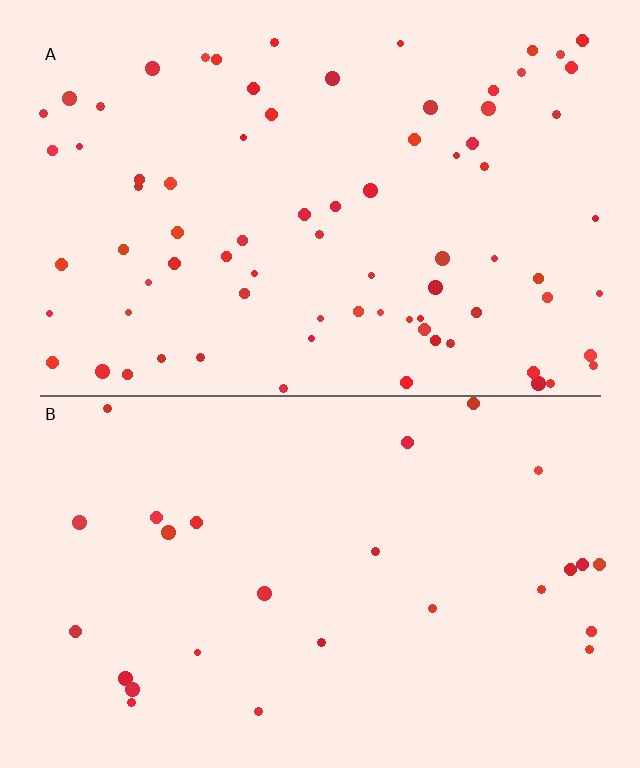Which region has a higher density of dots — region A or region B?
A (the top).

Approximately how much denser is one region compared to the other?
Approximately 3.0× — region A over region B.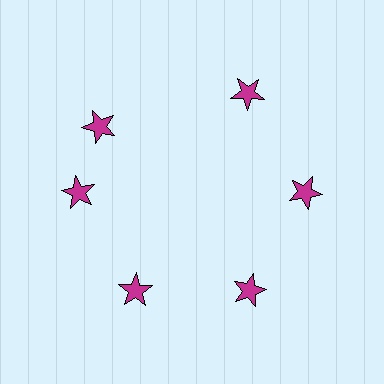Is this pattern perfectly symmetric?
No. The 6 magenta stars are arranged in a ring, but one element near the 11 o'clock position is rotated out of alignment along the ring, breaking the 6-fold rotational symmetry.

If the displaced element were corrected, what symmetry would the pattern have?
It would have 6-fold rotational symmetry — the pattern would map onto itself every 60 degrees.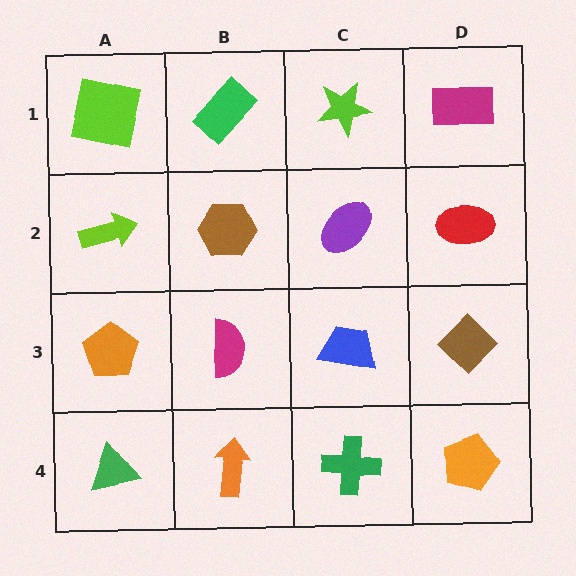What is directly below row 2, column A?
An orange pentagon.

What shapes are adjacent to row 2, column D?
A magenta rectangle (row 1, column D), a brown diamond (row 3, column D), a purple ellipse (row 2, column C).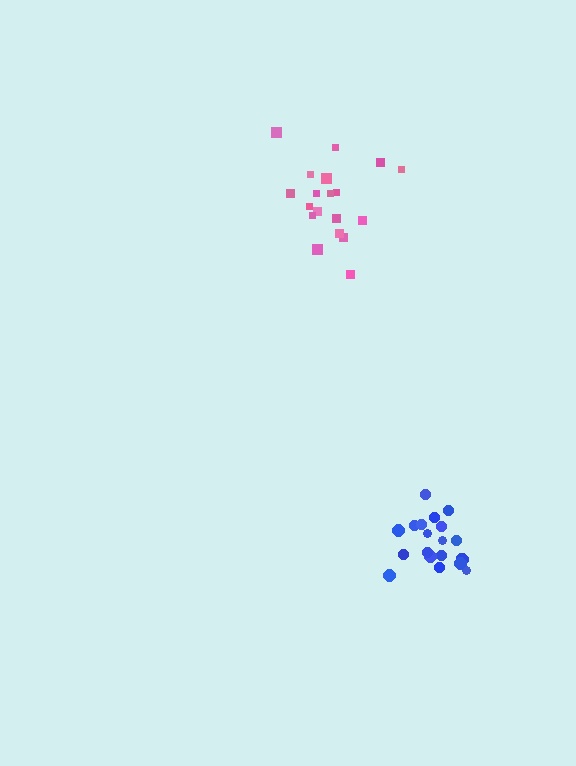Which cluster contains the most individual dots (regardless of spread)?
Blue (20).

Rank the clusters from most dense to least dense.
blue, pink.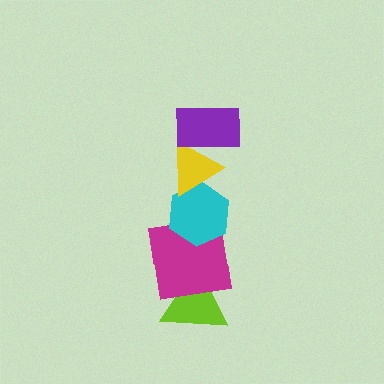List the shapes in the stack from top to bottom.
From top to bottom: the purple rectangle, the yellow triangle, the cyan hexagon, the magenta square, the lime triangle.